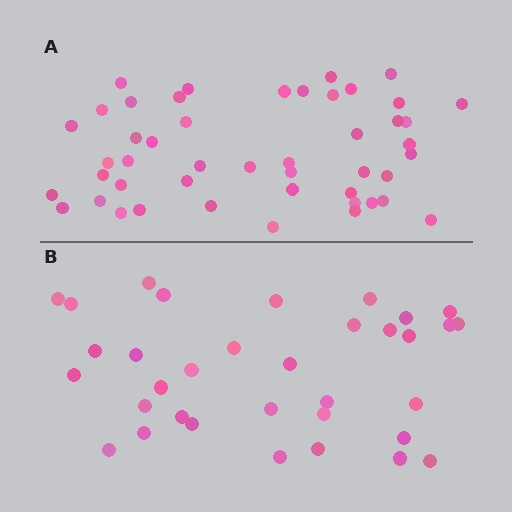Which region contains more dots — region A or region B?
Region A (the top region) has more dots.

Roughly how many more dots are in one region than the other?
Region A has approximately 15 more dots than region B.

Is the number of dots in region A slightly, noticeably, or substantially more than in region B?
Region A has noticeably more, but not dramatically so. The ratio is roughly 1.4 to 1.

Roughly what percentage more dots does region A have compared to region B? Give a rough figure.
About 40% more.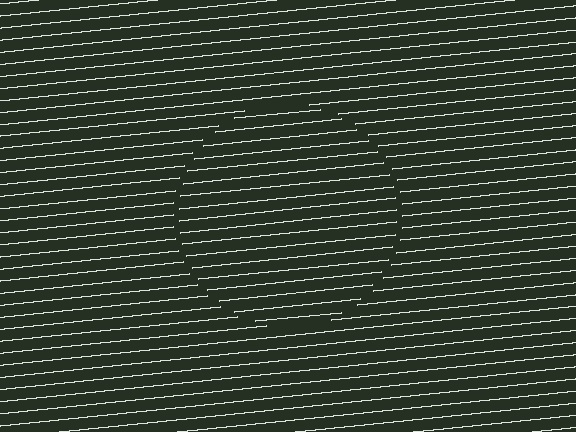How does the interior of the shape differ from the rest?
The interior of the shape contains the same grating, shifted by half a period — the contour is defined by the phase discontinuity where line-ends from the inner and outer gratings abut.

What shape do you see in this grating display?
An illusory circle. The interior of the shape contains the same grating, shifted by half a period — the contour is defined by the phase discontinuity where line-ends from the inner and outer gratings abut.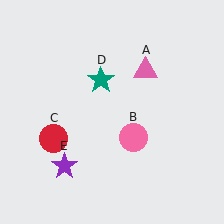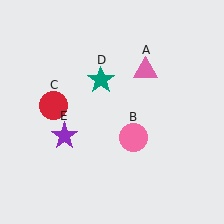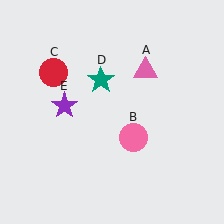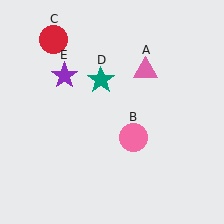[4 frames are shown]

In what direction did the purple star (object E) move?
The purple star (object E) moved up.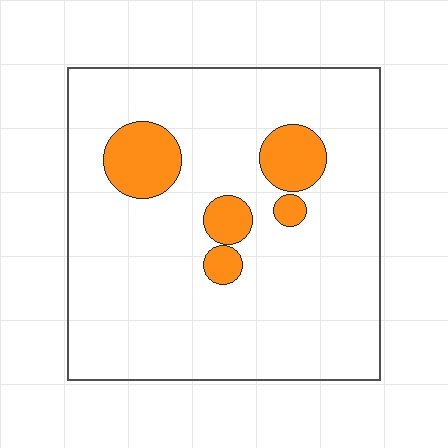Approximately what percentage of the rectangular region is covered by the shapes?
Approximately 15%.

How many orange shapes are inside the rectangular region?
5.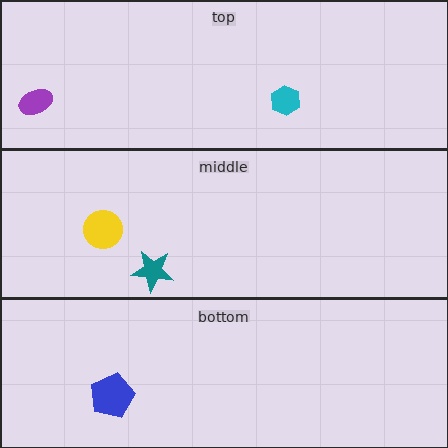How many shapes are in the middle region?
2.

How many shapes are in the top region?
2.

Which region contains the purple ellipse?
The top region.